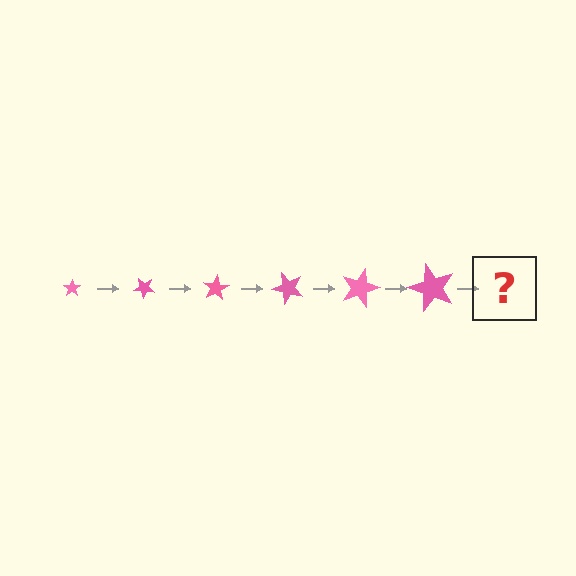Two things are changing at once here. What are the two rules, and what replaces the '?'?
The two rules are that the star grows larger each step and it rotates 40 degrees each step. The '?' should be a star, larger than the previous one and rotated 240 degrees from the start.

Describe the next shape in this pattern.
It should be a star, larger than the previous one and rotated 240 degrees from the start.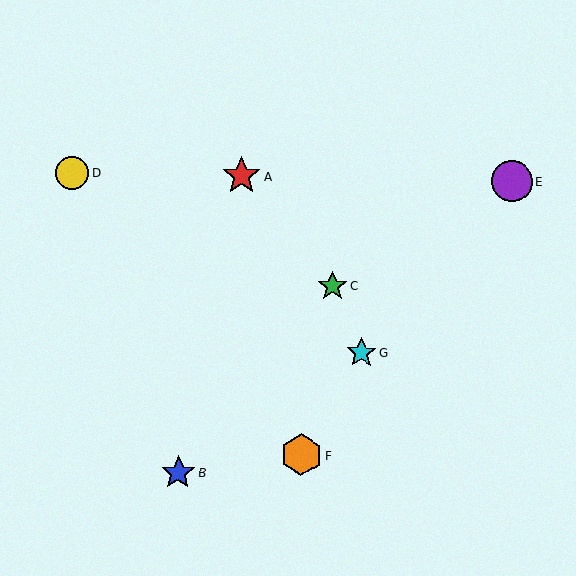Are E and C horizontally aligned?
No, E is at y≈181 and C is at y≈286.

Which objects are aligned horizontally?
Objects A, D, E are aligned horizontally.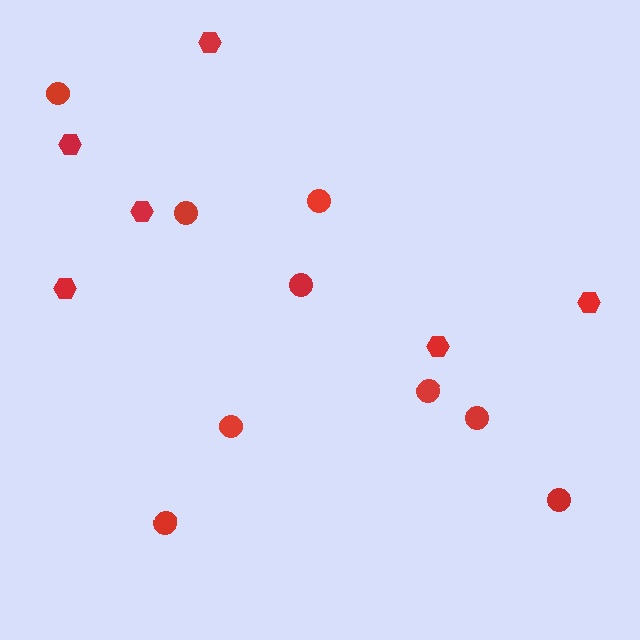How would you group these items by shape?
There are 2 groups: one group of circles (9) and one group of hexagons (6).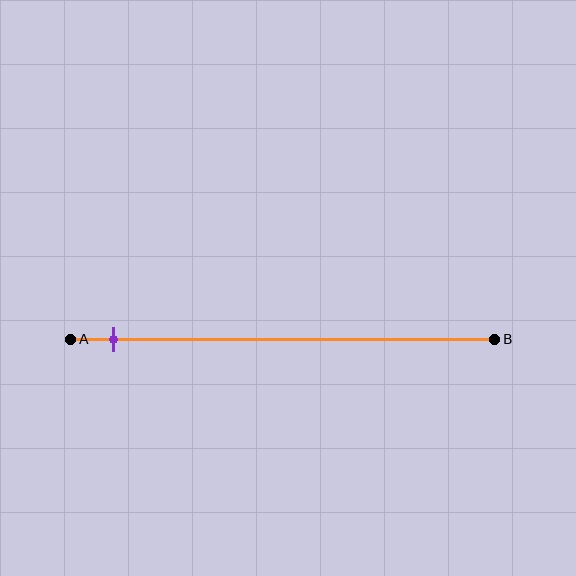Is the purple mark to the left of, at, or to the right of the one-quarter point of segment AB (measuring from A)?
The purple mark is to the left of the one-quarter point of segment AB.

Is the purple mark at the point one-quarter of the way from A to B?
No, the mark is at about 10% from A, not at the 25% one-quarter point.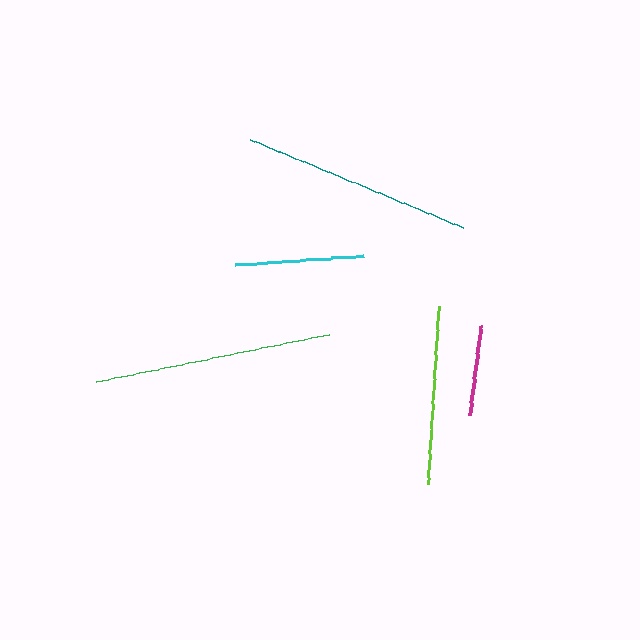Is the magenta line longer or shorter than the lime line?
The lime line is longer than the magenta line.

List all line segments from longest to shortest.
From longest to shortest: green, teal, lime, cyan, magenta.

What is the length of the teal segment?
The teal segment is approximately 231 pixels long.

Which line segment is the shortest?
The magenta line is the shortest at approximately 90 pixels.